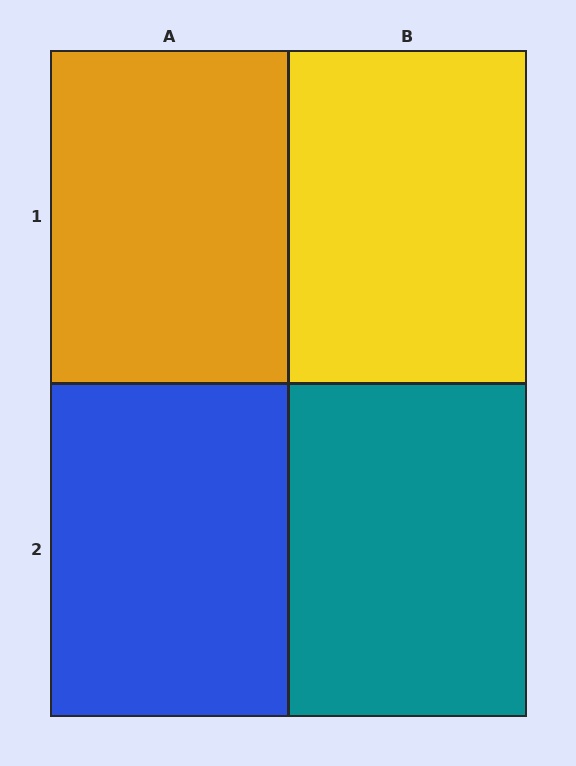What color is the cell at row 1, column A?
Orange.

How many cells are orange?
1 cell is orange.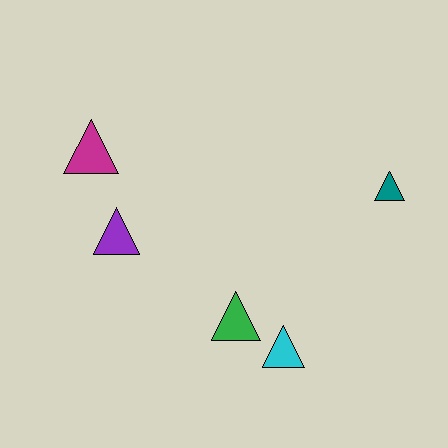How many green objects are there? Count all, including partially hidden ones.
There is 1 green object.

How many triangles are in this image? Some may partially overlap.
There are 5 triangles.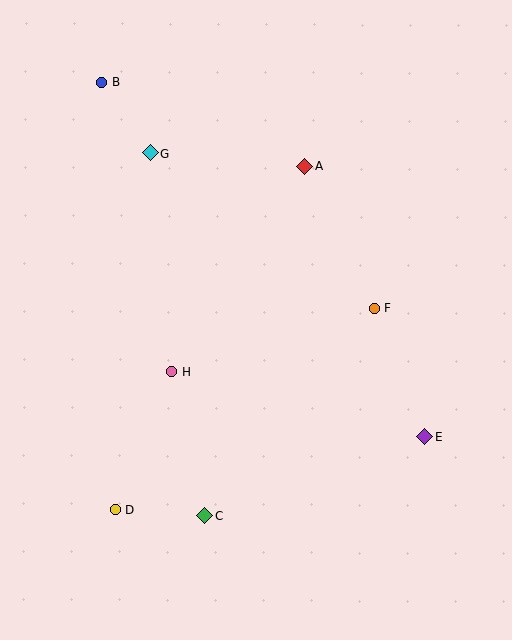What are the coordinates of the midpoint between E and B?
The midpoint between E and B is at (264, 260).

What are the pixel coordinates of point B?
Point B is at (102, 83).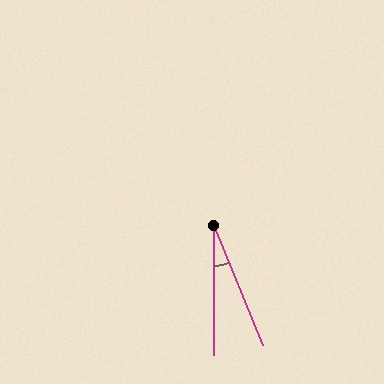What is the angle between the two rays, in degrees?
Approximately 22 degrees.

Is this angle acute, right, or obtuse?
It is acute.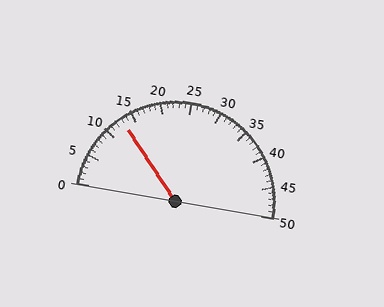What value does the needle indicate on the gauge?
The needle indicates approximately 13.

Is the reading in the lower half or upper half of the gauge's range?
The reading is in the lower half of the range (0 to 50).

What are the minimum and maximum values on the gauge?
The gauge ranges from 0 to 50.